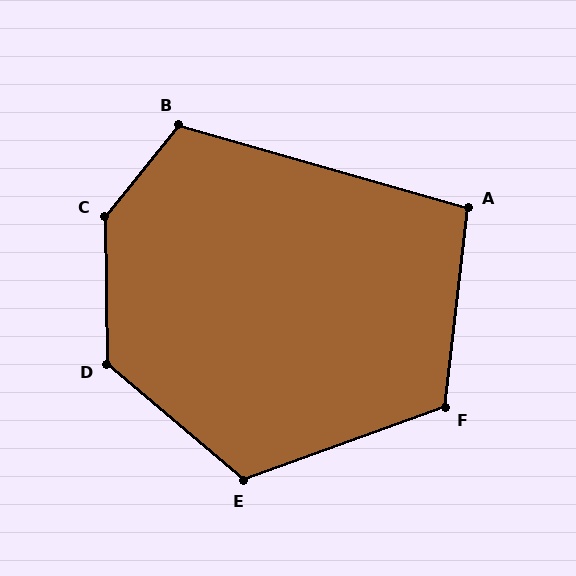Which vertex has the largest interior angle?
C, at approximately 140 degrees.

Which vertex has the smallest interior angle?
A, at approximately 99 degrees.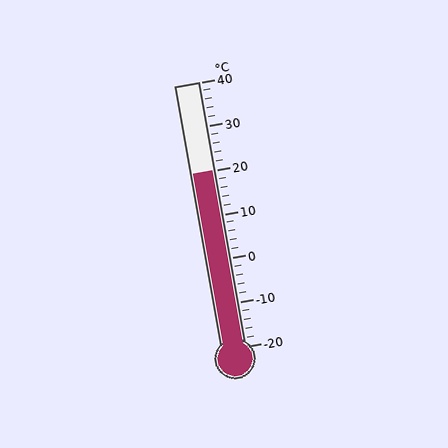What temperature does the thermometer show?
The thermometer shows approximately 20°C.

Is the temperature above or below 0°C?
The temperature is above 0°C.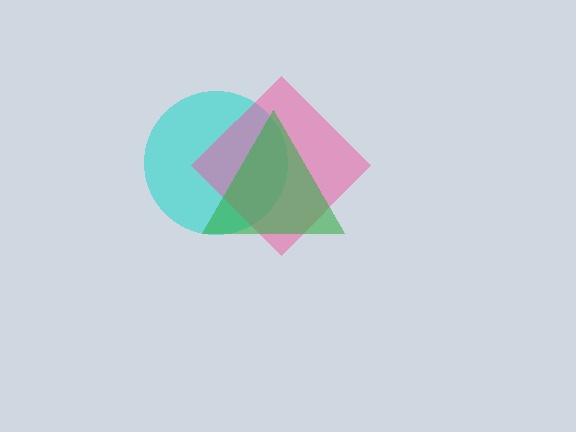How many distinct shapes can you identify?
There are 3 distinct shapes: a cyan circle, a pink diamond, a green triangle.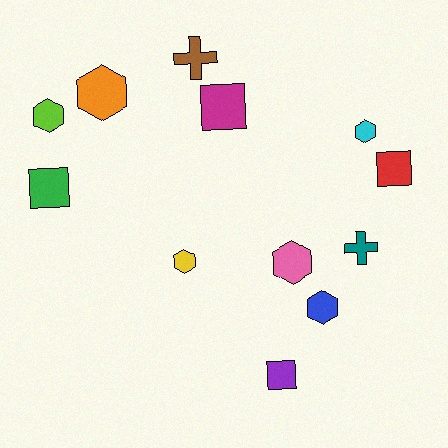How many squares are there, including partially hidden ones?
There are 4 squares.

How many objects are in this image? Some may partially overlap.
There are 12 objects.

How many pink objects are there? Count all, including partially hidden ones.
There is 1 pink object.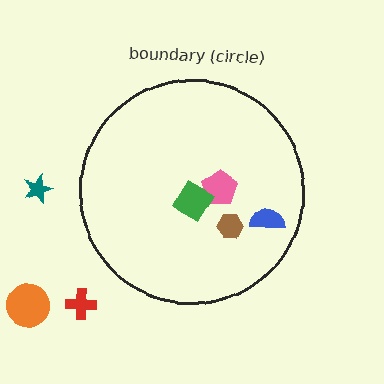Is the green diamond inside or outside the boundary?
Inside.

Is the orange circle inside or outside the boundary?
Outside.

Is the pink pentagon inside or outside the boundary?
Inside.